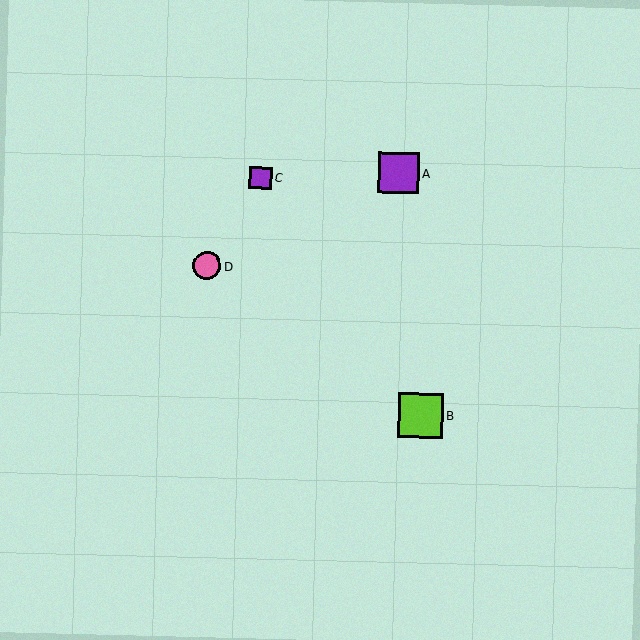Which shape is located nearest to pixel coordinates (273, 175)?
The purple square (labeled C) at (261, 178) is nearest to that location.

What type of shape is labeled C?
Shape C is a purple square.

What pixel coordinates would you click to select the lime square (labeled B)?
Click at (420, 416) to select the lime square B.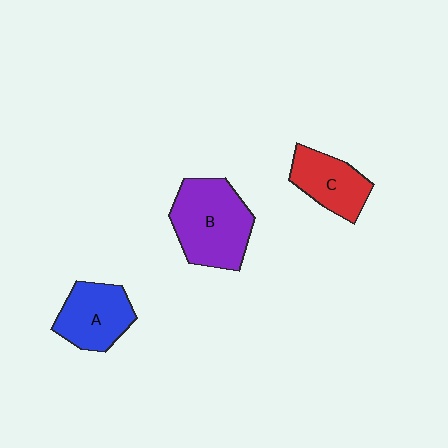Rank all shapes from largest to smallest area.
From largest to smallest: B (purple), A (blue), C (red).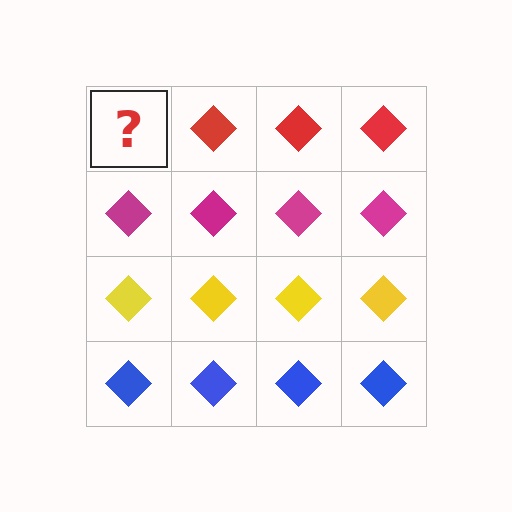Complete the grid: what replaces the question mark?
The question mark should be replaced with a red diamond.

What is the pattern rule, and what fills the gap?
The rule is that each row has a consistent color. The gap should be filled with a red diamond.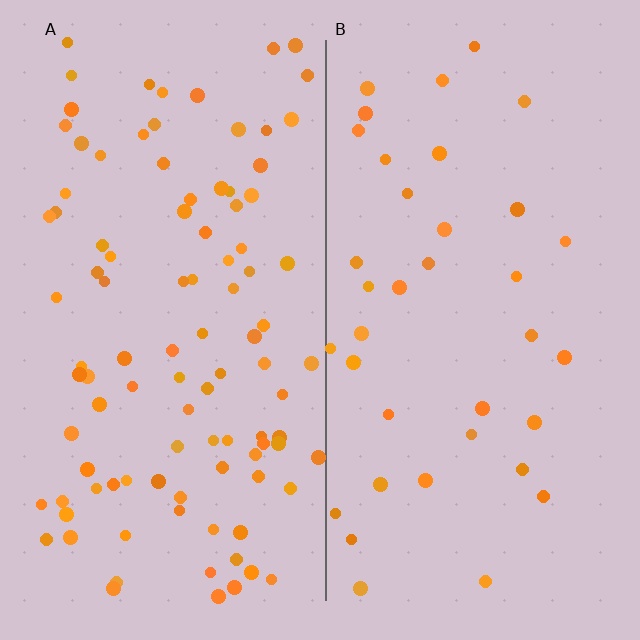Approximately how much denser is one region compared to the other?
Approximately 2.7× — region A over region B.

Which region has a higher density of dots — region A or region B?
A (the left).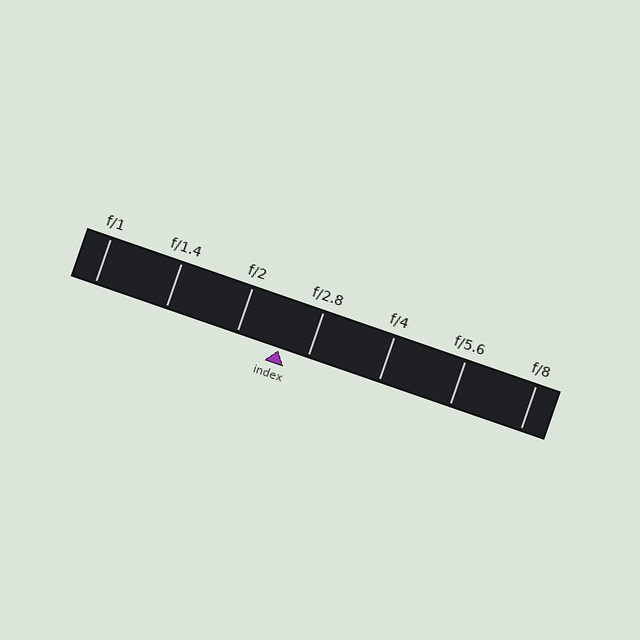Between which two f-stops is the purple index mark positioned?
The index mark is between f/2 and f/2.8.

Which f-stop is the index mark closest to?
The index mark is closest to f/2.8.